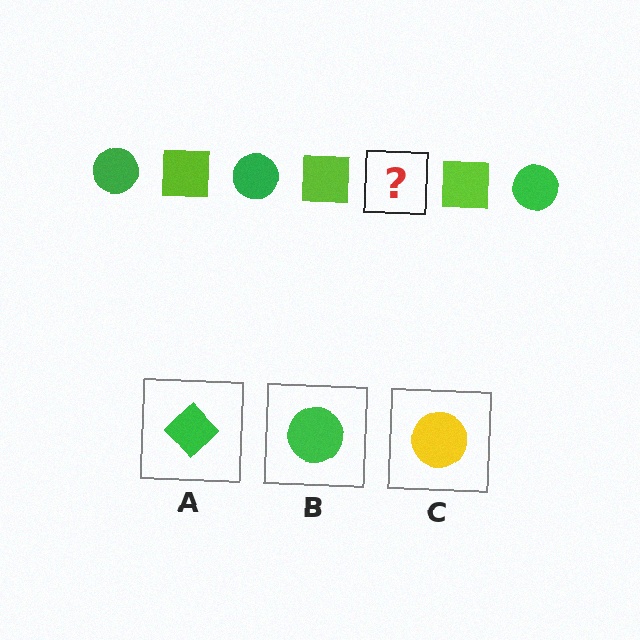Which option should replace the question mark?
Option B.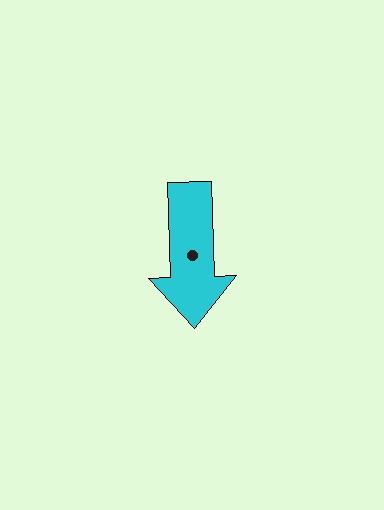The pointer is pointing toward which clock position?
Roughly 6 o'clock.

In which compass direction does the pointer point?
South.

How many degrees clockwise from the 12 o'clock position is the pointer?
Approximately 178 degrees.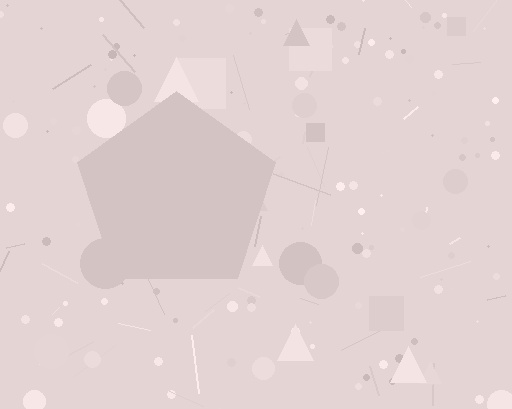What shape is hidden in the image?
A pentagon is hidden in the image.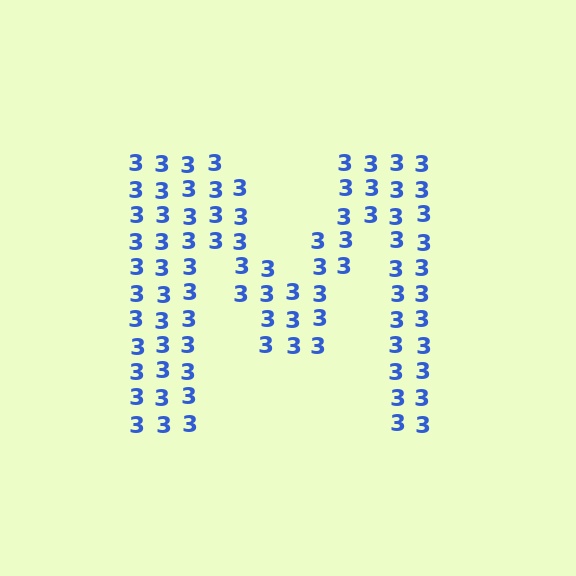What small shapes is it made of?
It is made of small digit 3's.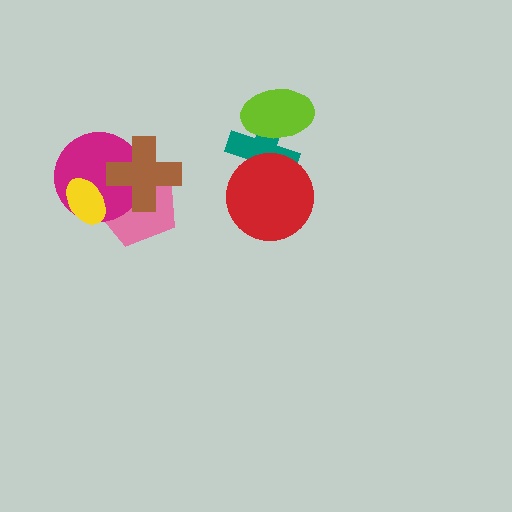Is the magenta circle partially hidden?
Yes, it is partially covered by another shape.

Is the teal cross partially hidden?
Yes, it is partially covered by another shape.